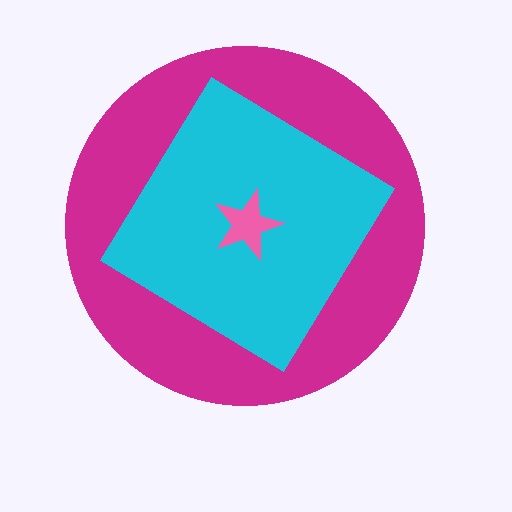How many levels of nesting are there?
3.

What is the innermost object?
The pink star.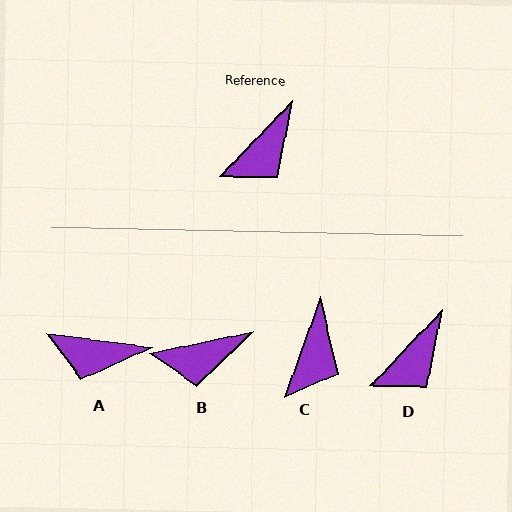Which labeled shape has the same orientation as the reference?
D.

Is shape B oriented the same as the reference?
No, it is off by about 34 degrees.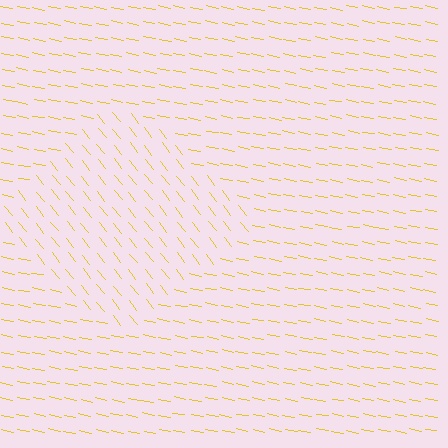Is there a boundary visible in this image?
Yes, there is a texture boundary formed by a change in line orientation.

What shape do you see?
I see a diamond.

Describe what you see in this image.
The image is filled with small yellow line segments. A diamond region in the image has lines oriented differently from the surrounding lines, creating a visible texture boundary.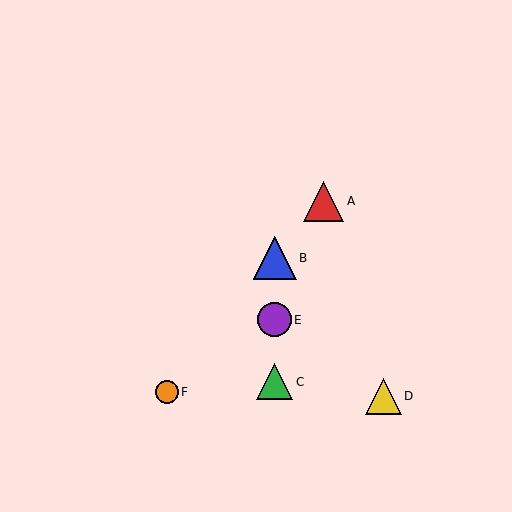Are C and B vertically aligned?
Yes, both are at x≈275.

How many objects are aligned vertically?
3 objects (B, C, E) are aligned vertically.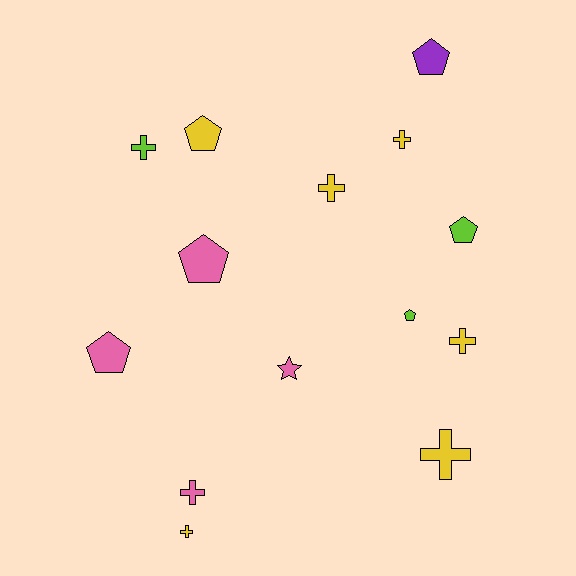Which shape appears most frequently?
Cross, with 7 objects.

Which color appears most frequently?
Yellow, with 6 objects.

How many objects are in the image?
There are 14 objects.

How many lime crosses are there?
There is 1 lime cross.